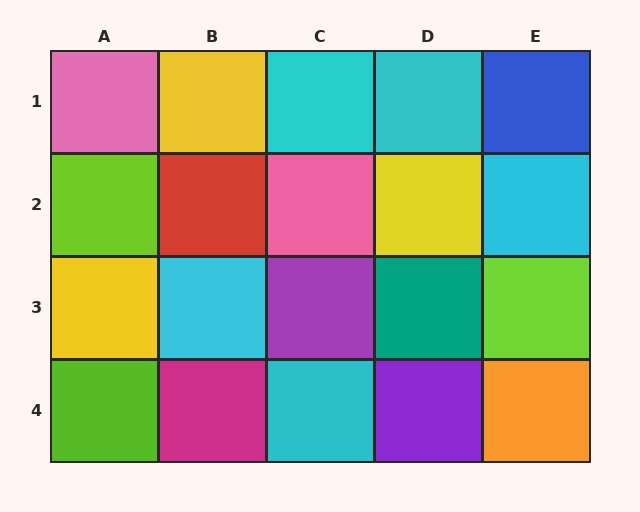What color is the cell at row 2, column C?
Pink.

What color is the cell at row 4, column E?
Orange.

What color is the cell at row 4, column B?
Magenta.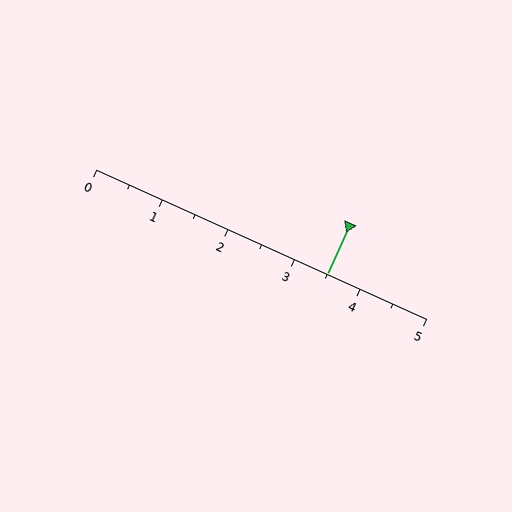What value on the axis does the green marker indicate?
The marker indicates approximately 3.5.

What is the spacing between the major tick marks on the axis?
The major ticks are spaced 1 apart.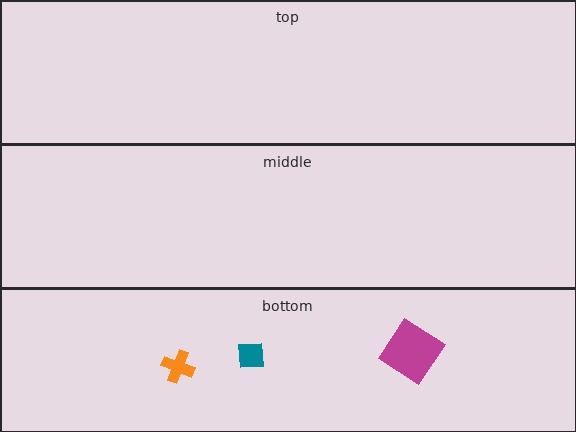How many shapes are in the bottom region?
3.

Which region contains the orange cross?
The bottom region.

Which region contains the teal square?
The bottom region.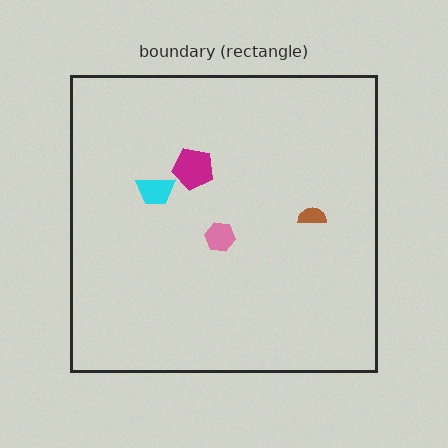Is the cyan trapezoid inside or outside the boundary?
Inside.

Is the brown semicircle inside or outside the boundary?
Inside.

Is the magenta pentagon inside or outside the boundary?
Inside.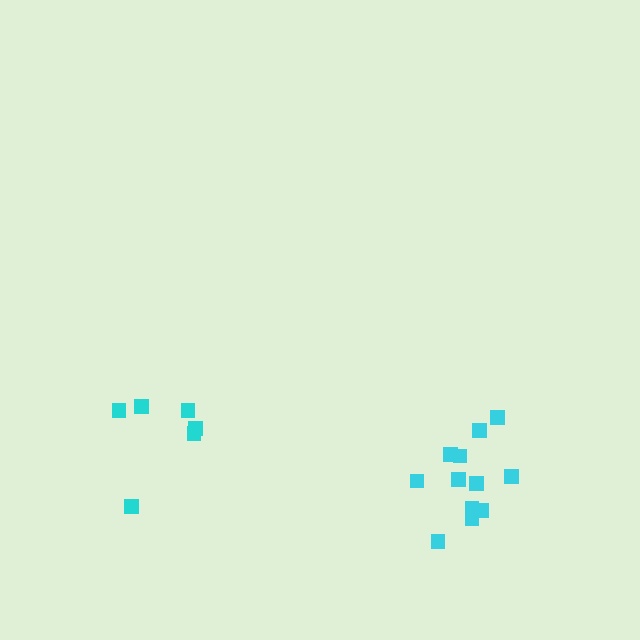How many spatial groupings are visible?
There are 2 spatial groupings.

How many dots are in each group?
Group 1: 12 dots, Group 2: 6 dots (18 total).